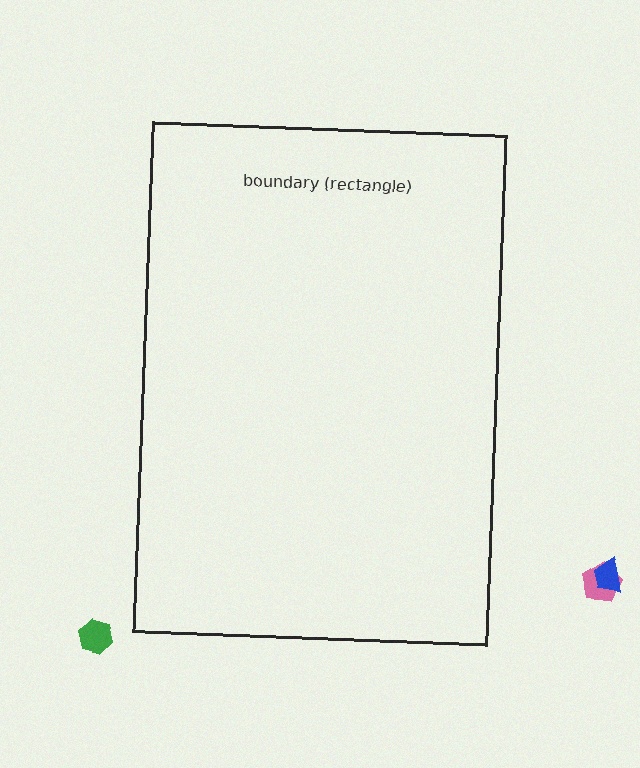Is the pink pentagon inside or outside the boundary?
Outside.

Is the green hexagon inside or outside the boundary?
Outside.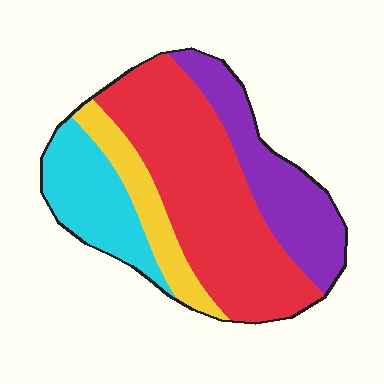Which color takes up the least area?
Yellow, at roughly 15%.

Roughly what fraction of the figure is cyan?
Cyan covers 18% of the figure.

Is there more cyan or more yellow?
Cyan.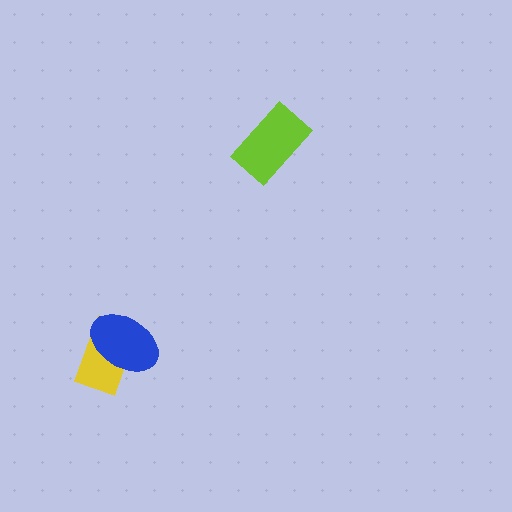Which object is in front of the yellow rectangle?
The blue ellipse is in front of the yellow rectangle.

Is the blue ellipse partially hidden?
No, no other shape covers it.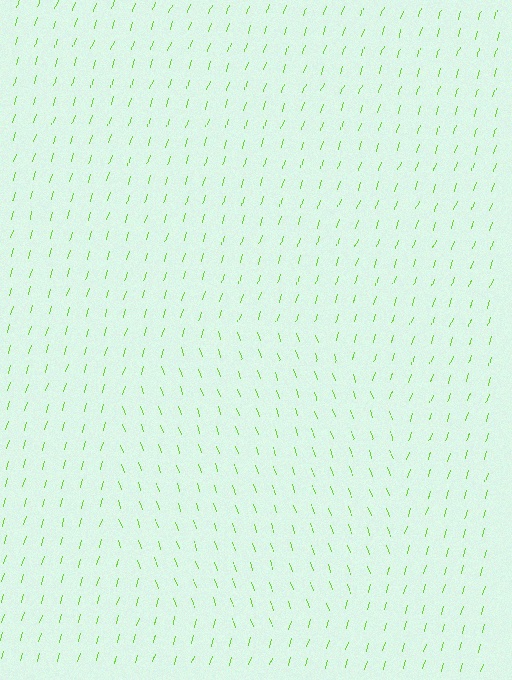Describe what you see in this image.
The image is filled with small lime line segments. A circle region in the image has lines oriented differently from the surrounding lines, creating a visible texture boundary.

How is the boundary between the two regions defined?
The boundary is defined purely by a change in line orientation (approximately 36 degrees difference). All lines are the same color and thickness.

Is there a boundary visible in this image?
Yes, there is a texture boundary formed by a change in line orientation.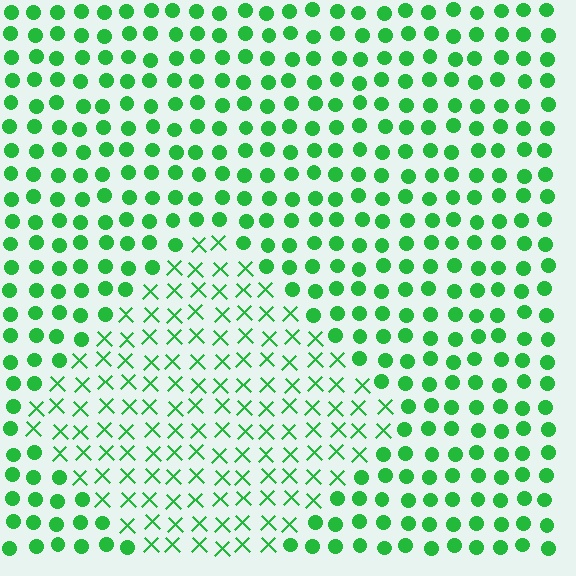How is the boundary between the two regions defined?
The boundary is defined by a change in element shape: X marks inside vs. circles outside. All elements share the same color and spacing.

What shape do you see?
I see a diamond.